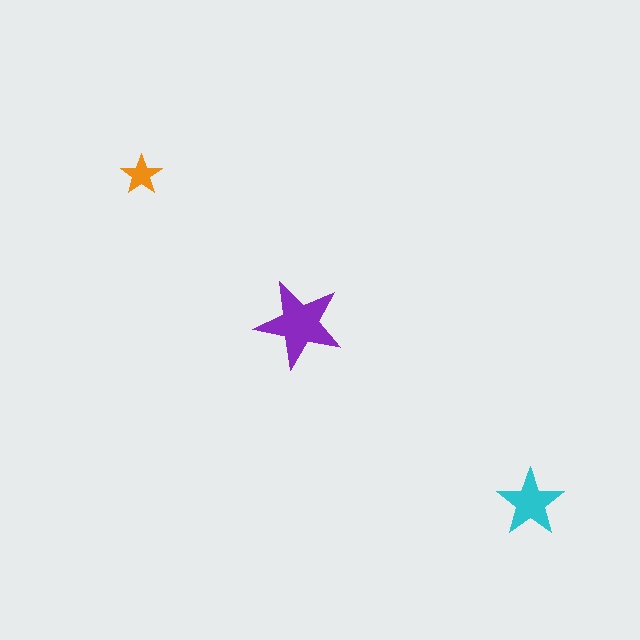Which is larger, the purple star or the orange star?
The purple one.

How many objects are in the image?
There are 3 objects in the image.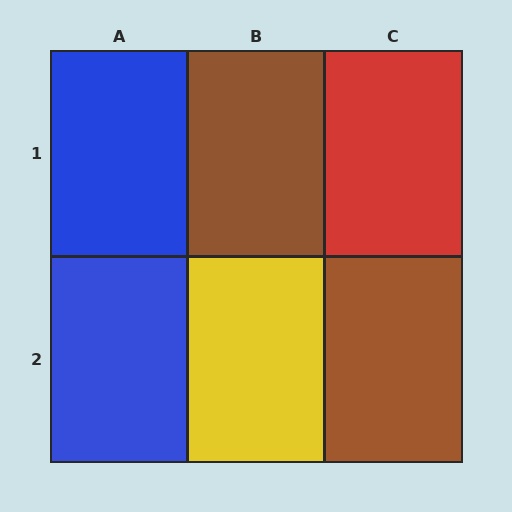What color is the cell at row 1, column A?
Blue.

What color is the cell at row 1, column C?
Red.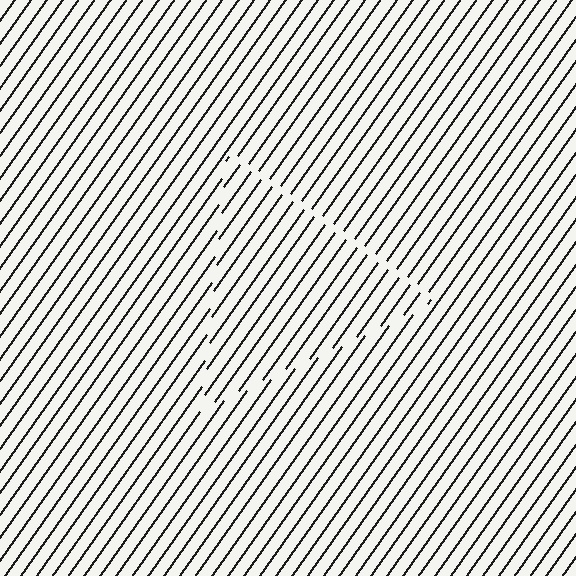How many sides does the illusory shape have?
3 sides — the line-ends trace a triangle.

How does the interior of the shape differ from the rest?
The interior of the shape contains the same grating, shifted by half a period — the contour is defined by the phase discontinuity where line-ends from the inner and outer gratings abut.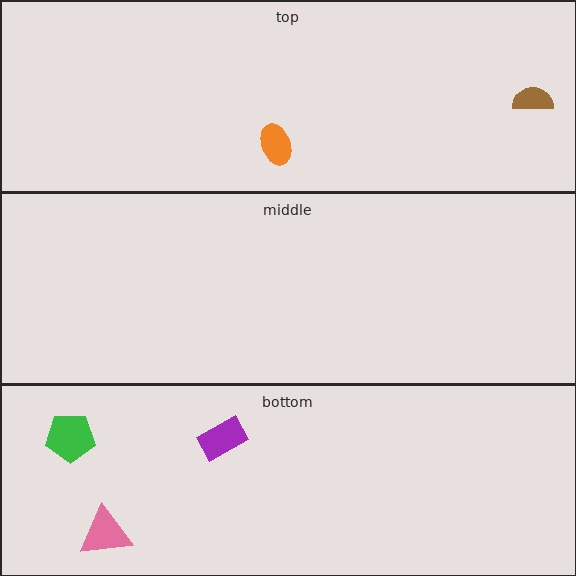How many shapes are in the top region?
2.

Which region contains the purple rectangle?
The bottom region.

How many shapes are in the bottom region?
3.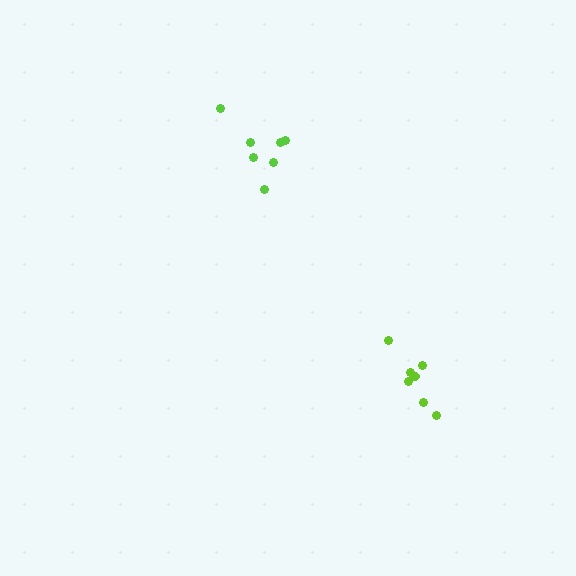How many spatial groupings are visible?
There are 2 spatial groupings.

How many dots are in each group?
Group 1: 7 dots, Group 2: 7 dots (14 total).